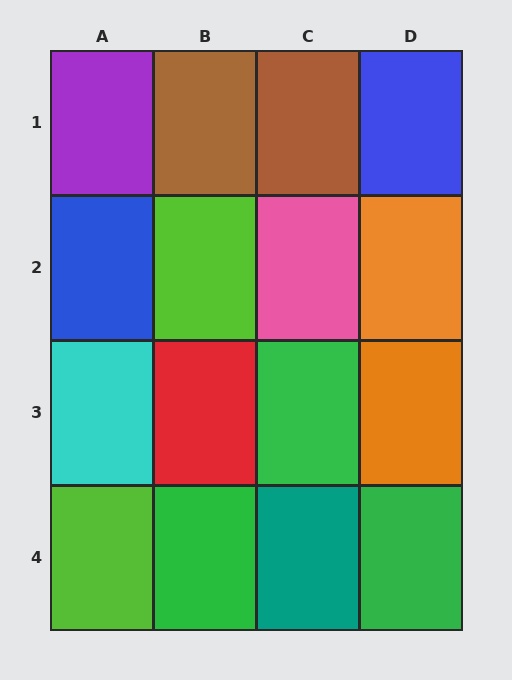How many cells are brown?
2 cells are brown.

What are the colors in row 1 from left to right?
Purple, brown, brown, blue.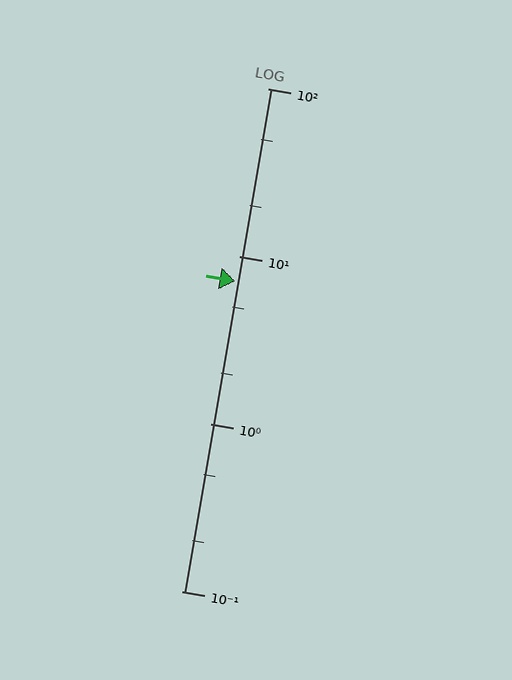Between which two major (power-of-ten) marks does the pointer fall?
The pointer is between 1 and 10.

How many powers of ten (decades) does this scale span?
The scale spans 3 decades, from 0.1 to 100.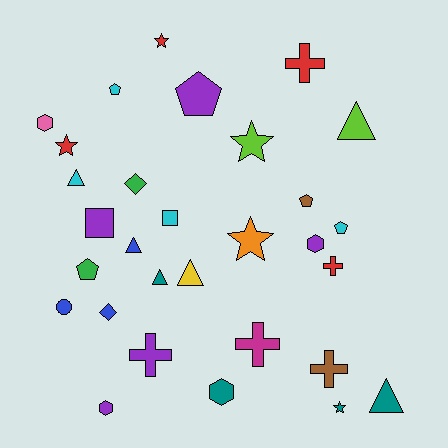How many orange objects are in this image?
There is 1 orange object.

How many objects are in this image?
There are 30 objects.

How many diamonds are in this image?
There are 2 diamonds.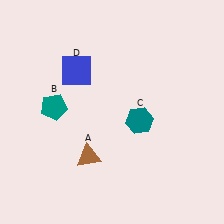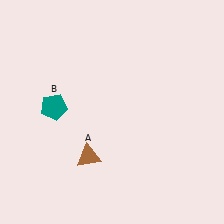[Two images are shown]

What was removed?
The blue square (D), the teal hexagon (C) were removed in Image 2.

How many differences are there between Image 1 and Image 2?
There are 2 differences between the two images.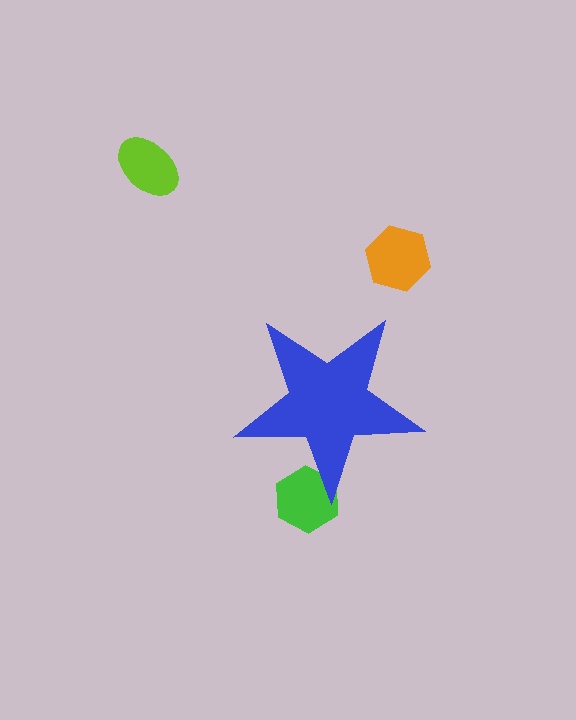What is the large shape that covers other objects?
A blue star.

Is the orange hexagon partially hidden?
No, the orange hexagon is fully visible.